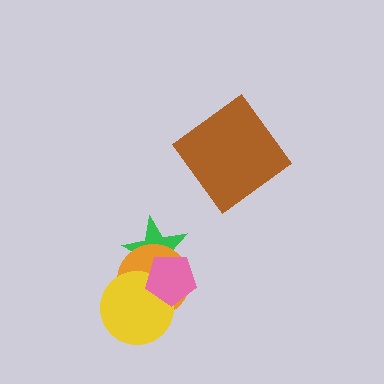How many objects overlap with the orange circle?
3 objects overlap with the orange circle.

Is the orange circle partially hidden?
Yes, it is partially covered by another shape.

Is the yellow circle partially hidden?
Yes, it is partially covered by another shape.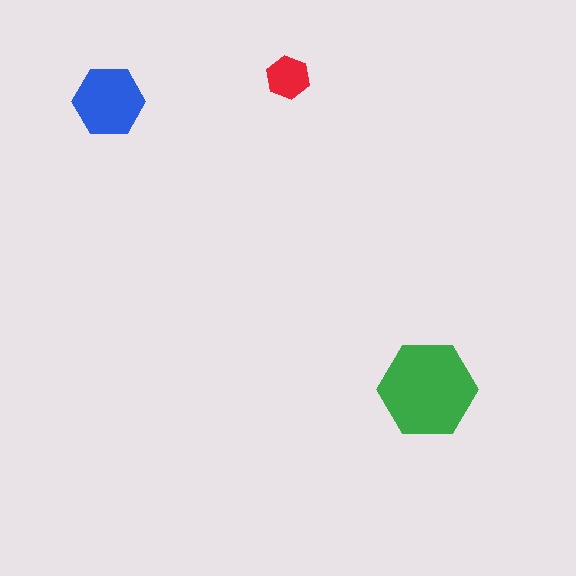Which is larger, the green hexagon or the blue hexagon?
The green one.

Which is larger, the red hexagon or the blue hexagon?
The blue one.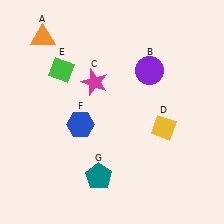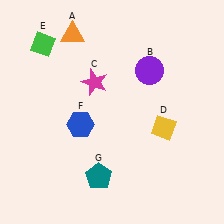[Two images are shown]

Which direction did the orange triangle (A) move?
The orange triangle (A) moved right.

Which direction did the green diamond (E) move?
The green diamond (E) moved up.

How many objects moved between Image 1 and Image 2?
2 objects moved between the two images.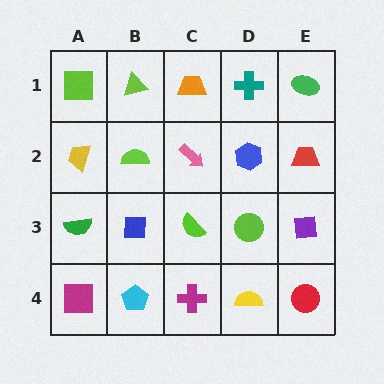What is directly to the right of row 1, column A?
A lime triangle.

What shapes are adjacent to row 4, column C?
A lime semicircle (row 3, column C), a cyan pentagon (row 4, column B), a yellow semicircle (row 4, column D).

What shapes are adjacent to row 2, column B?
A lime triangle (row 1, column B), a blue square (row 3, column B), a yellow trapezoid (row 2, column A), a pink arrow (row 2, column C).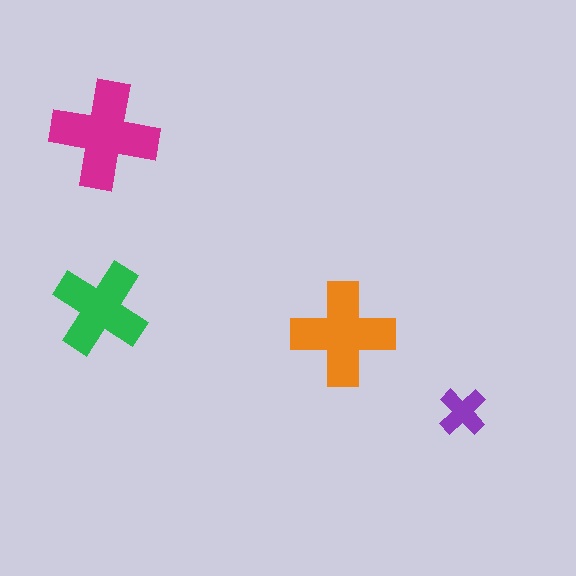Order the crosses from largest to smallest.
the magenta one, the orange one, the green one, the purple one.